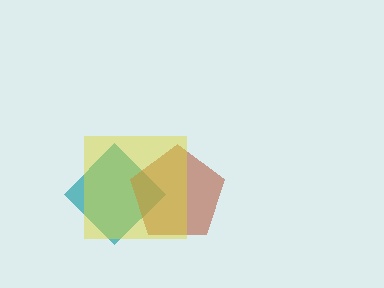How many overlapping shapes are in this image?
There are 3 overlapping shapes in the image.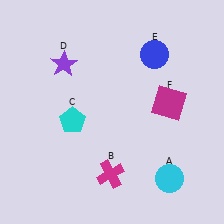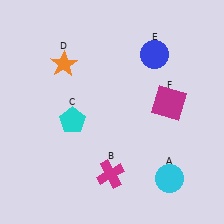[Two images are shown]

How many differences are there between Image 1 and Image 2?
There is 1 difference between the two images.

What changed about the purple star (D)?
In Image 1, D is purple. In Image 2, it changed to orange.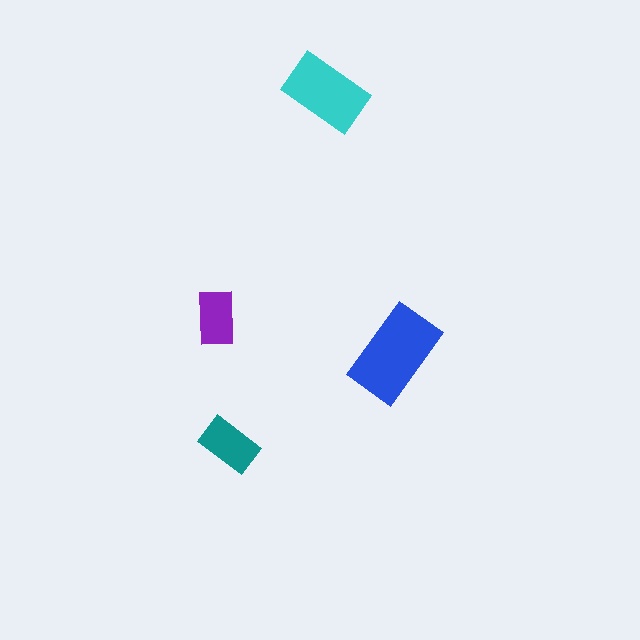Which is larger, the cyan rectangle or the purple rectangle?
The cyan one.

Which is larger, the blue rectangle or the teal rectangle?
The blue one.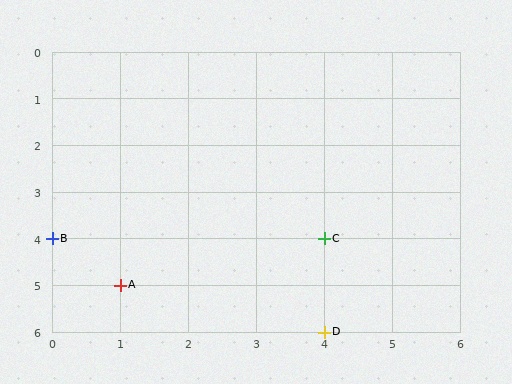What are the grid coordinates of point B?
Point B is at grid coordinates (0, 4).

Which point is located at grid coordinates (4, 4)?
Point C is at (4, 4).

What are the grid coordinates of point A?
Point A is at grid coordinates (1, 5).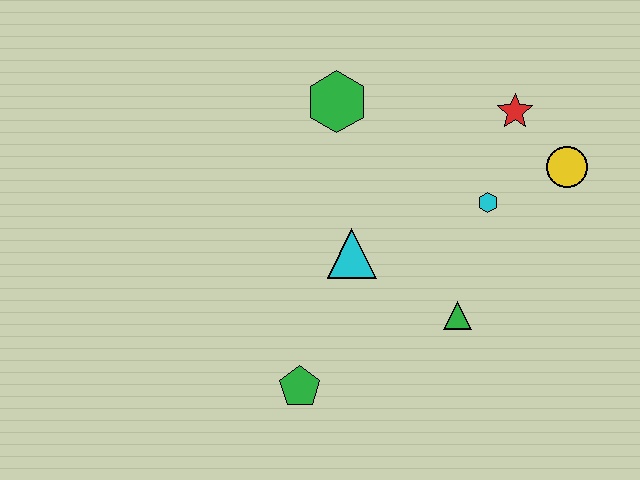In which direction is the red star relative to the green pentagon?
The red star is above the green pentagon.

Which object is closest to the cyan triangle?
The green triangle is closest to the cyan triangle.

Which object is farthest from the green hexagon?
The green pentagon is farthest from the green hexagon.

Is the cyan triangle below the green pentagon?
No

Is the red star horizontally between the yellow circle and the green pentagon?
Yes